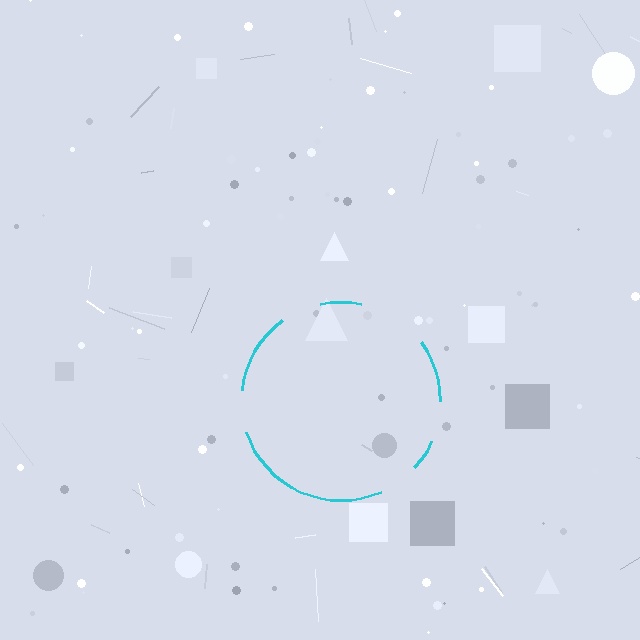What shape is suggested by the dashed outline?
The dashed outline suggests a circle.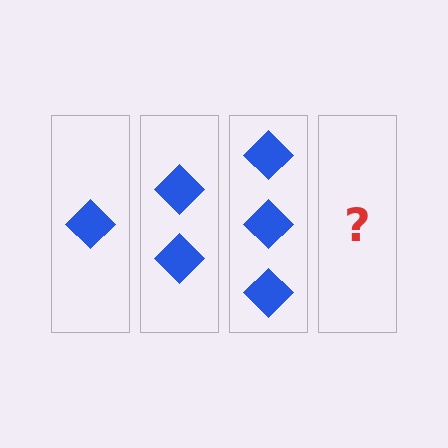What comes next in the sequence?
The next element should be 4 diamonds.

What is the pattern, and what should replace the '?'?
The pattern is that each step adds one more diamond. The '?' should be 4 diamonds.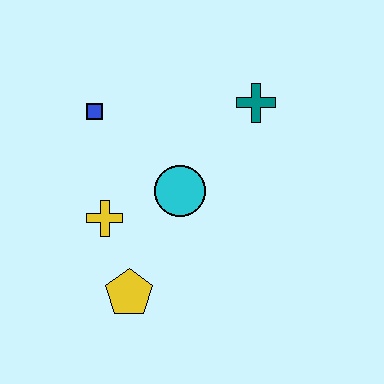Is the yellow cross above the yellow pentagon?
Yes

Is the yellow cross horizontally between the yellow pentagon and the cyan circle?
No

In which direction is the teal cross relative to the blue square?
The teal cross is to the right of the blue square.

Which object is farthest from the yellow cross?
The teal cross is farthest from the yellow cross.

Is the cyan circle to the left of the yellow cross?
No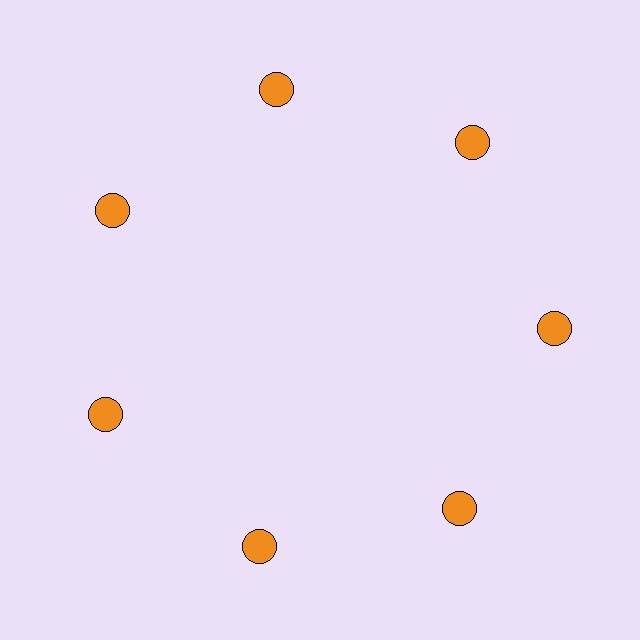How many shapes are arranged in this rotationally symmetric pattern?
There are 7 shapes, arranged in 7 groups of 1.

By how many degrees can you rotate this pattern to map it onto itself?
The pattern maps onto itself every 51 degrees of rotation.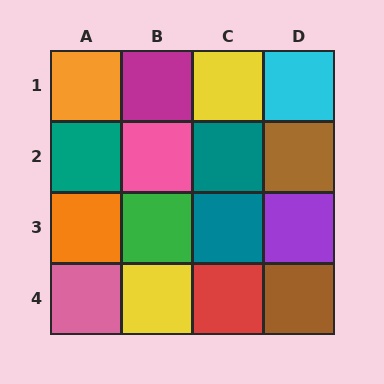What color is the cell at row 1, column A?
Orange.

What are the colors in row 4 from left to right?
Pink, yellow, red, brown.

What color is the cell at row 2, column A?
Teal.